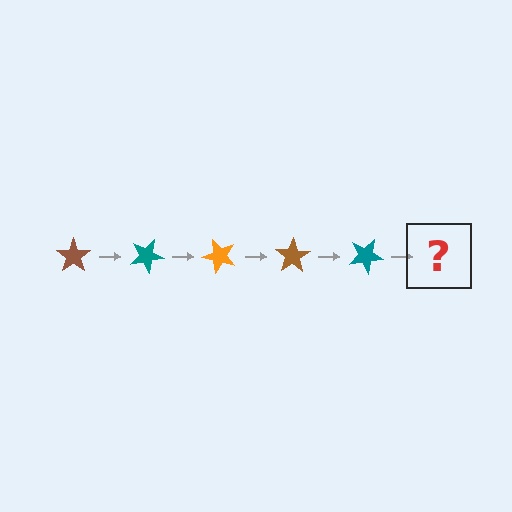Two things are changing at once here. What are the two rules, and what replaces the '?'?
The two rules are that it rotates 25 degrees each step and the color cycles through brown, teal, and orange. The '?' should be an orange star, rotated 125 degrees from the start.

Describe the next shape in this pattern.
It should be an orange star, rotated 125 degrees from the start.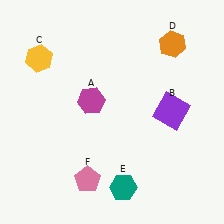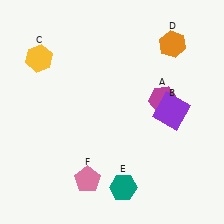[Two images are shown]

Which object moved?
The magenta hexagon (A) moved right.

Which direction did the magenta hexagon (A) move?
The magenta hexagon (A) moved right.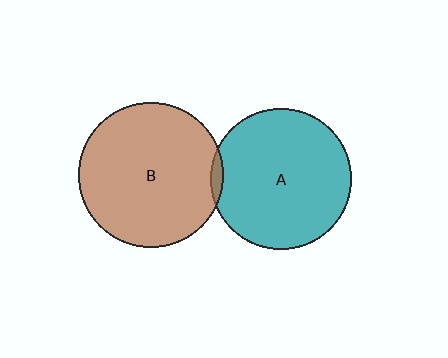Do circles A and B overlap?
Yes.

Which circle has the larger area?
Circle B (brown).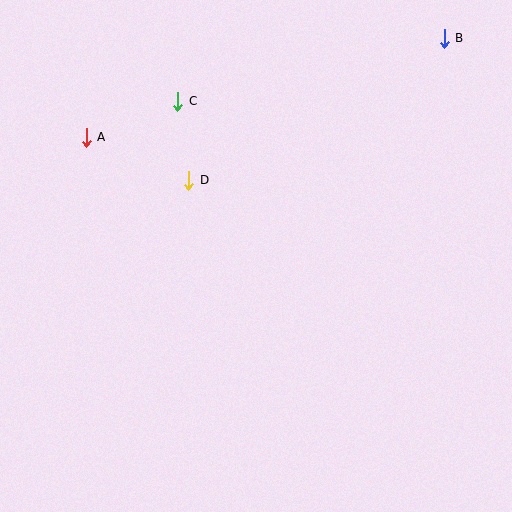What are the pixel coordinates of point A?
Point A is at (86, 137).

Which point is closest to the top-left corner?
Point A is closest to the top-left corner.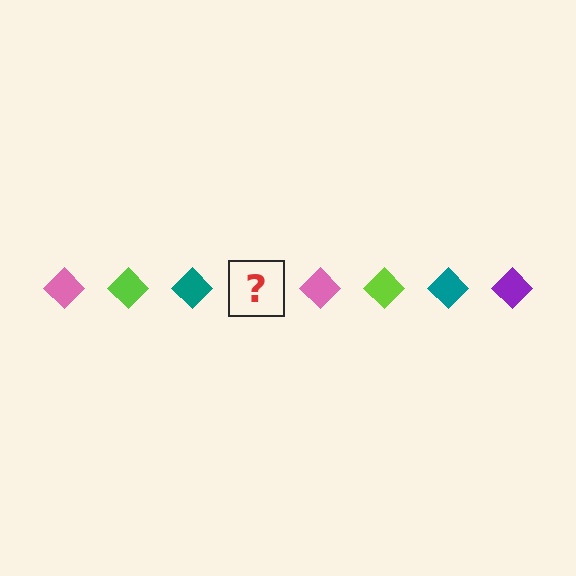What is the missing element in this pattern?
The missing element is a purple diamond.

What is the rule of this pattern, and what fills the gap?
The rule is that the pattern cycles through pink, lime, teal, purple diamonds. The gap should be filled with a purple diamond.